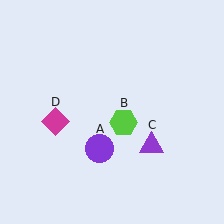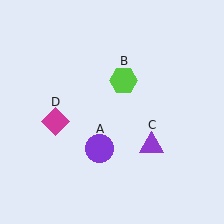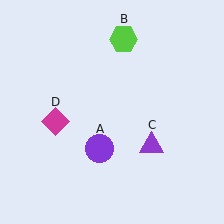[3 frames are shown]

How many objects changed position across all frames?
1 object changed position: lime hexagon (object B).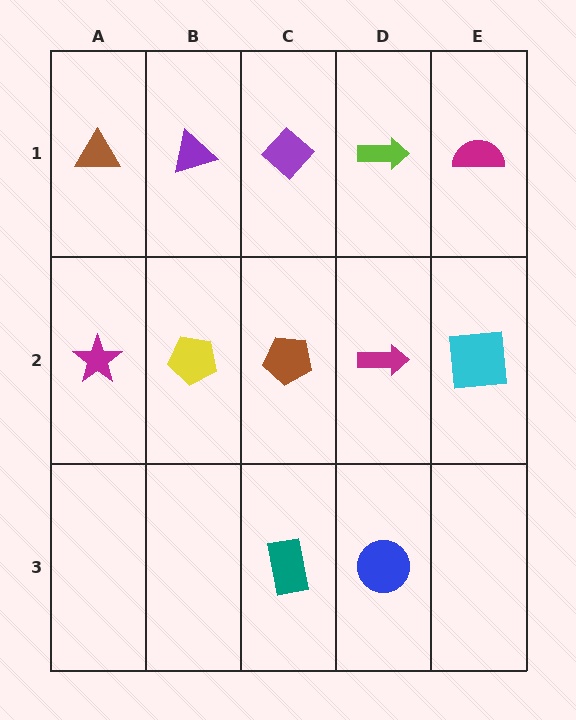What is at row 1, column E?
A magenta semicircle.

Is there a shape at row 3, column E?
No, that cell is empty.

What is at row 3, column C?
A teal rectangle.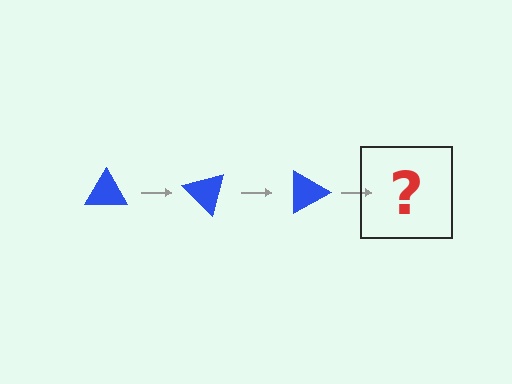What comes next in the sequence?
The next element should be a blue triangle rotated 135 degrees.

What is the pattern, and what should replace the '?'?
The pattern is that the triangle rotates 45 degrees each step. The '?' should be a blue triangle rotated 135 degrees.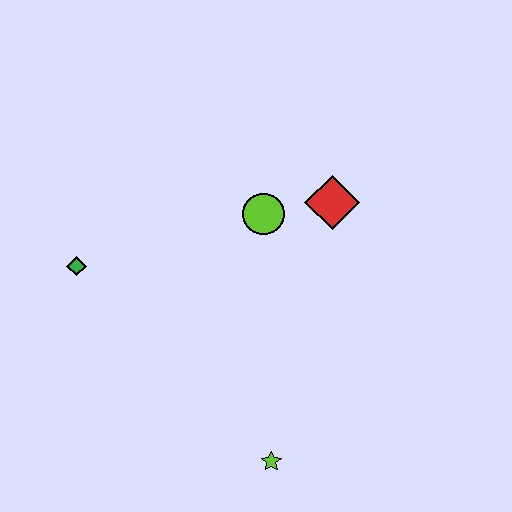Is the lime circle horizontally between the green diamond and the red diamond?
Yes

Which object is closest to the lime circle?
The red diamond is closest to the lime circle.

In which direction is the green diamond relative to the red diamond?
The green diamond is to the left of the red diamond.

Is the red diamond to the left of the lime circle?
No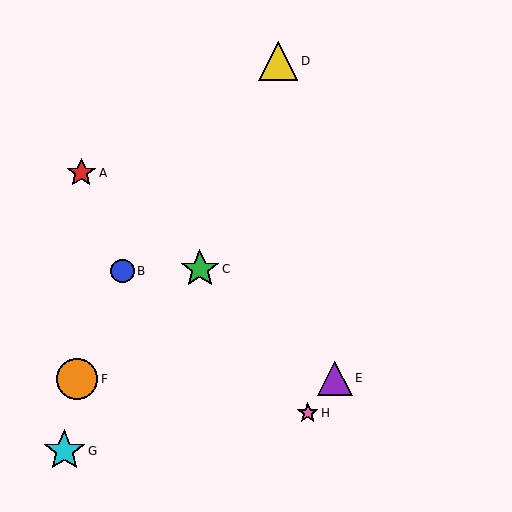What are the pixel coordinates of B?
Object B is at (122, 271).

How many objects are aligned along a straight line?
3 objects (A, C, E) are aligned along a straight line.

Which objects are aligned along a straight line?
Objects A, C, E are aligned along a straight line.